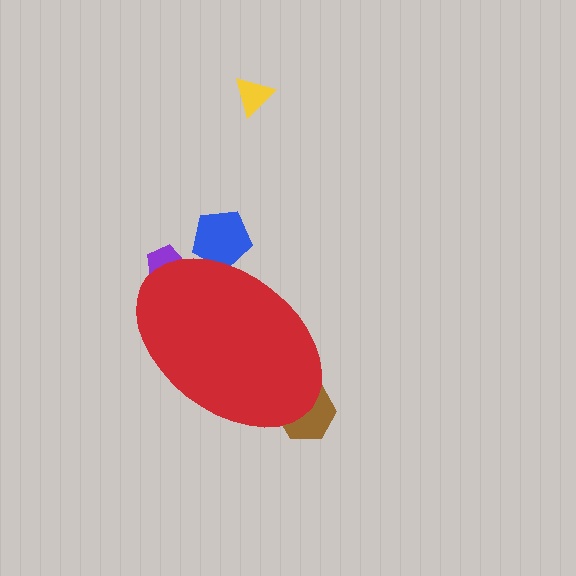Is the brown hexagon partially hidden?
Yes, the brown hexagon is partially hidden behind the red ellipse.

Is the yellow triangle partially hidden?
No, the yellow triangle is fully visible.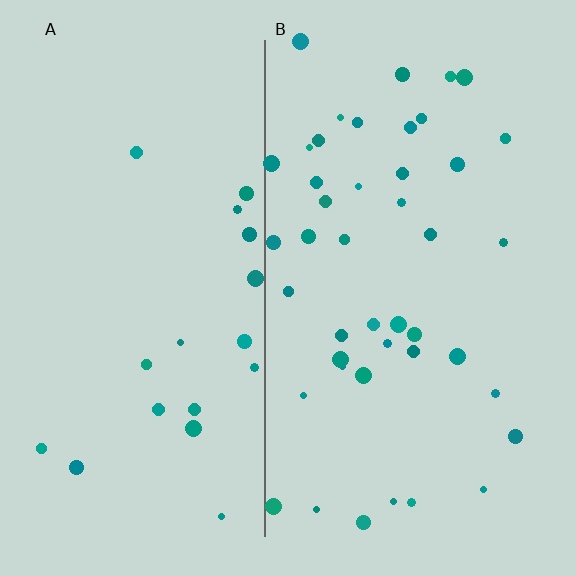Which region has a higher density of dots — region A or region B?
B (the right).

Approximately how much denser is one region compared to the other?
Approximately 2.4× — region B over region A.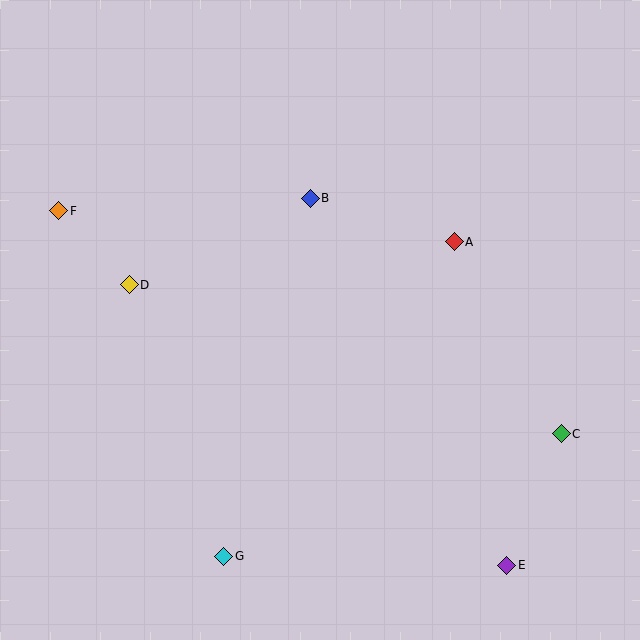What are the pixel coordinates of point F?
Point F is at (59, 211).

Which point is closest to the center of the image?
Point B at (310, 198) is closest to the center.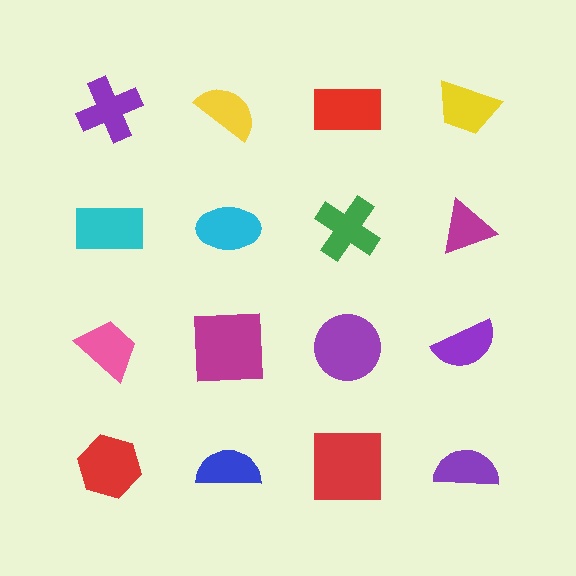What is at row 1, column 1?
A purple cross.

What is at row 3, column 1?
A pink trapezoid.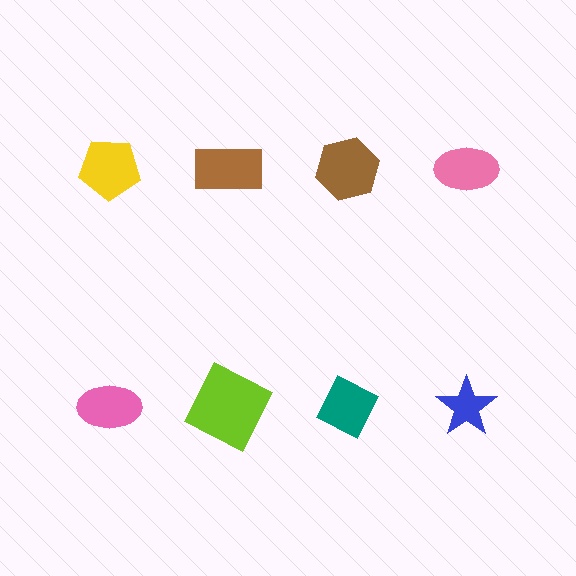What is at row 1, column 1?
A yellow pentagon.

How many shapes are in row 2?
4 shapes.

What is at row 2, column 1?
A pink ellipse.